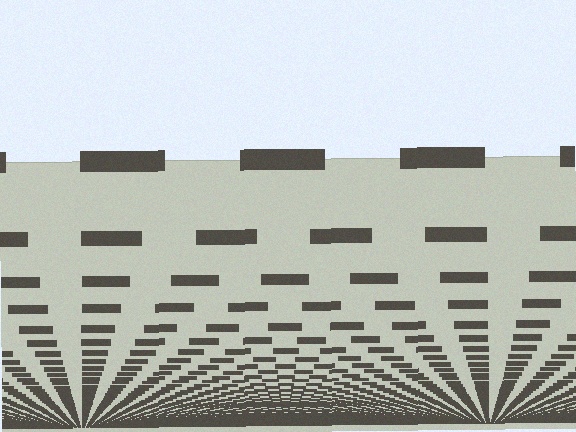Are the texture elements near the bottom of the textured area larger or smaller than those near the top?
Smaller. The gradient is inverted — elements near the bottom are smaller and denser.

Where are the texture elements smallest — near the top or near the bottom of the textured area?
Near the bottom.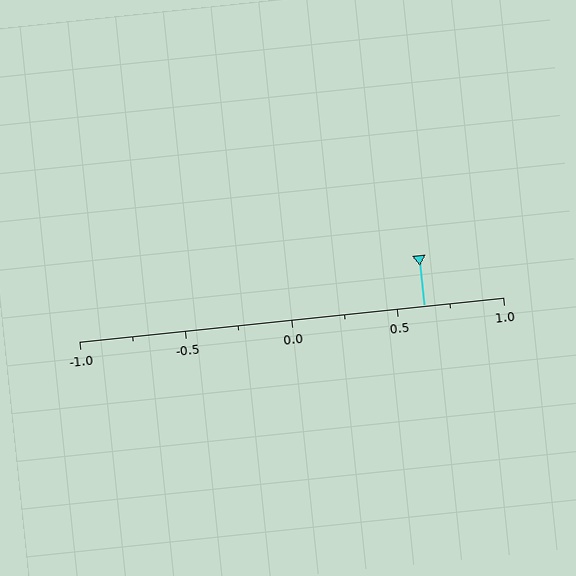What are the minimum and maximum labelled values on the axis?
The axis runs from -1.0 to 1.0.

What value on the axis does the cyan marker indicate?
The marker indicates approximately 0.62.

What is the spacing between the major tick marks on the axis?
The major ticks are spaced 0.5 apart.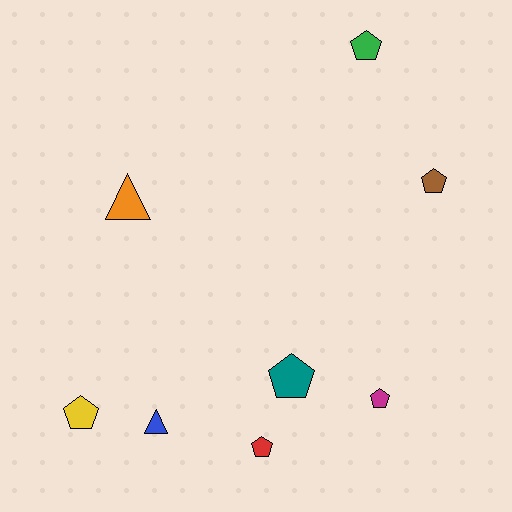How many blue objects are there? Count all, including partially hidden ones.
There is 1 blue object.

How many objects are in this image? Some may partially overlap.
There are 8 objects.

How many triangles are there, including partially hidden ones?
There are 2 triangles.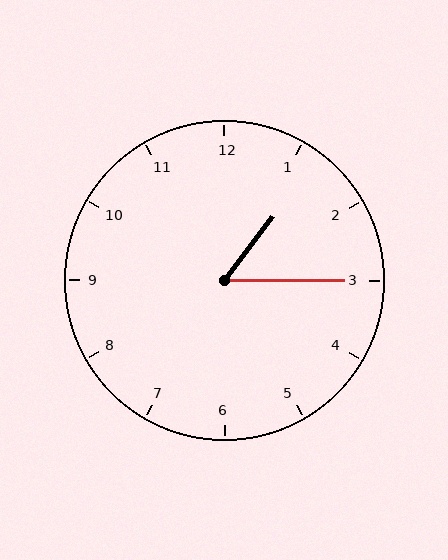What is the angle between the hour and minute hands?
Approximately 52 degrees.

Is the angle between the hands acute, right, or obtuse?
It is acute.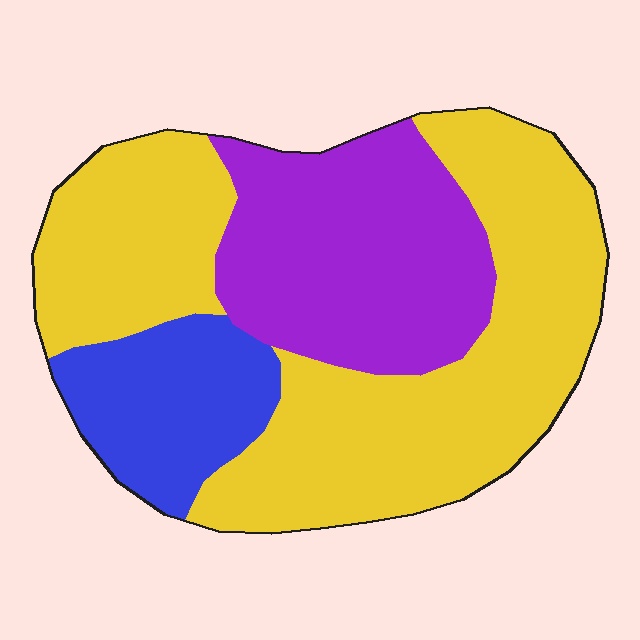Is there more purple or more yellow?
Yellow.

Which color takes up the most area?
Yellow, at roughly 55%.